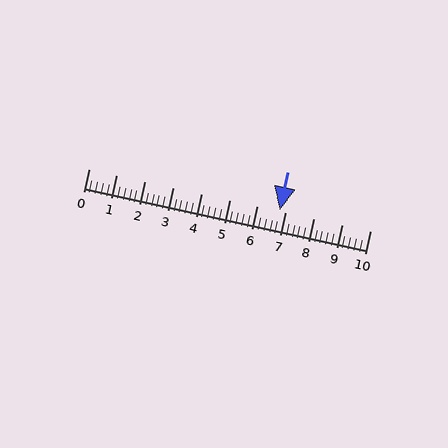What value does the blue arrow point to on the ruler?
The blue arrow points to approximately 6.8.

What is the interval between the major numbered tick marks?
The major tick marks are spaced 1 units apart.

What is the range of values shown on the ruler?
The ruler shows values from 0 to 10.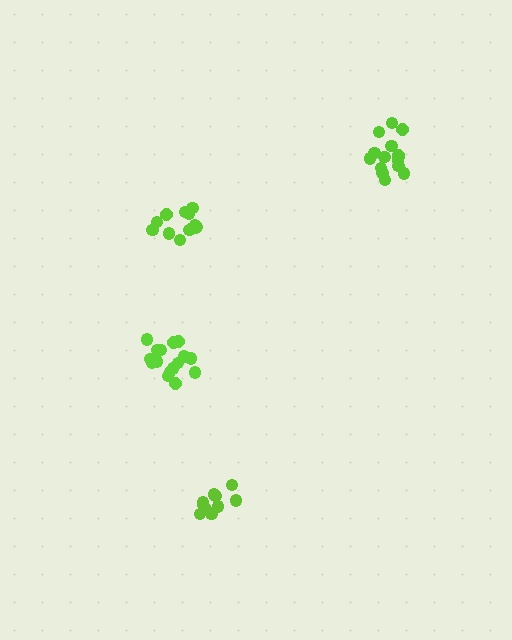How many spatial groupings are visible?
There are 4 spatial groupings.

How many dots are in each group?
Group 1: 10 dots, Group 2: 15 dots, Group 3: 16 dots, Group 4: 15 dots (56 total).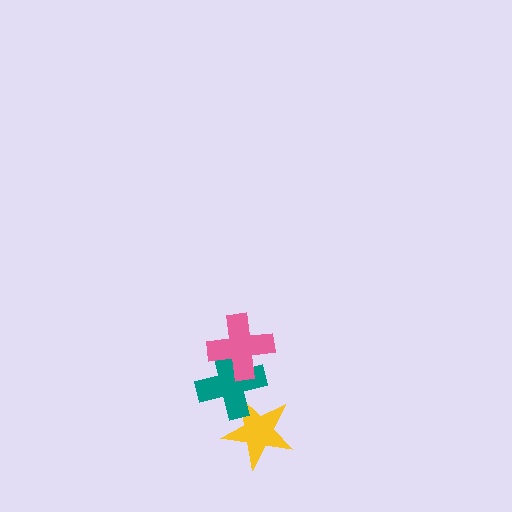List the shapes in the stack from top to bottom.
From top to bottom: the pink cross, the teal cross, the yellow star.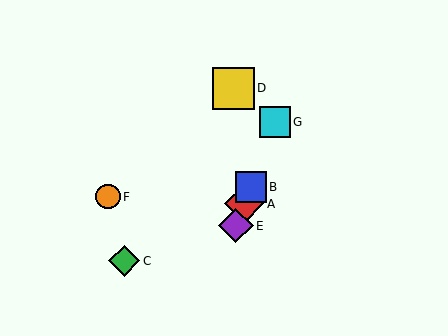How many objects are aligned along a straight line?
4 objects (A, B, E, G) are aligned along a straight line.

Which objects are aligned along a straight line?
Objects A, B, E, G are aligned along a straight line.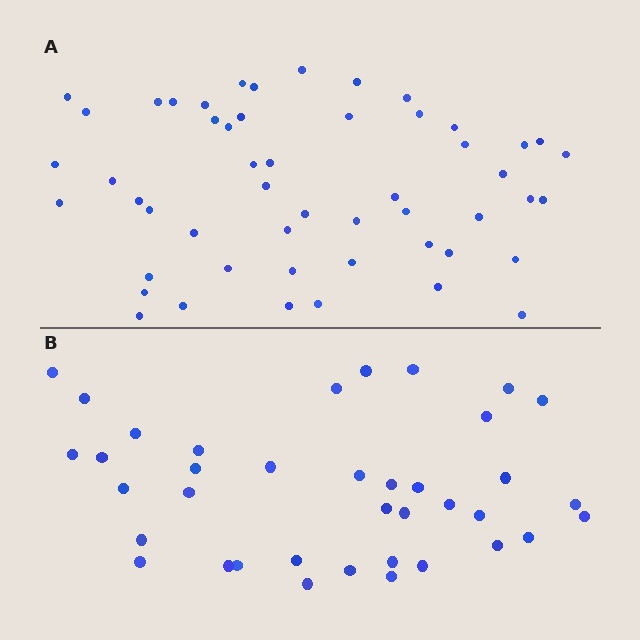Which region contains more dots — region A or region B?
Region A (the top region) has more dots.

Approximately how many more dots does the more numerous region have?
Region A has approximately 15 more dots than region B.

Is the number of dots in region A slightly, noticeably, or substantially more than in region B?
Region A has noticeably more, but not dramatically so. The ratio is roughly 1.4 to 1.